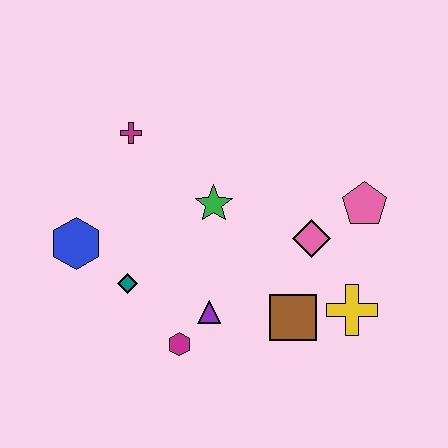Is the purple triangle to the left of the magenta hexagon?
No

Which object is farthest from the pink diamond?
The blue hexagon is farthest from the pink diamond.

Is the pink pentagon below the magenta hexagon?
No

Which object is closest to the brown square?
The yellow cross is closest to the brown square.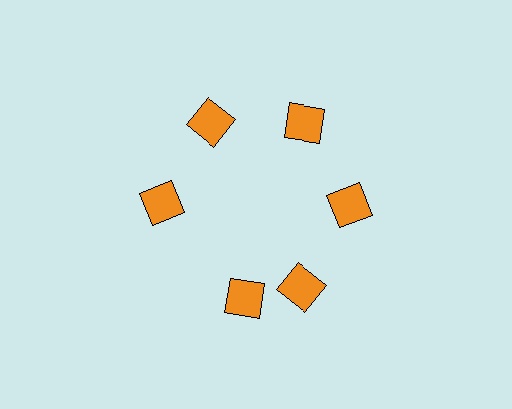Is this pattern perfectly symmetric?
No. The 6 orange diamonds are arranged in a ring, but one element near the 7 o'clock position is rotated out of alignment along the ring, breaking the 6-fold rotational symmetry.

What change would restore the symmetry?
The symmetry would be restored by rotating it back into even spacing with its neighbors so that all 6 diamonds sit at equal angles and equal distance from the center.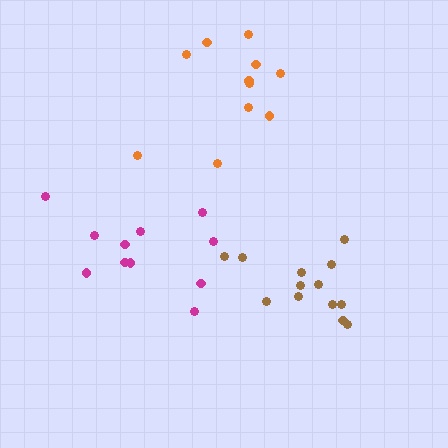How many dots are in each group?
Group 1: 11 dots, Group 2: 11 dots, Group 3: 13 dots (35 total).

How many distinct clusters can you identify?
There are 3 distinct clusters.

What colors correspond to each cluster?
The clusters are colored: magenta, orange, brown.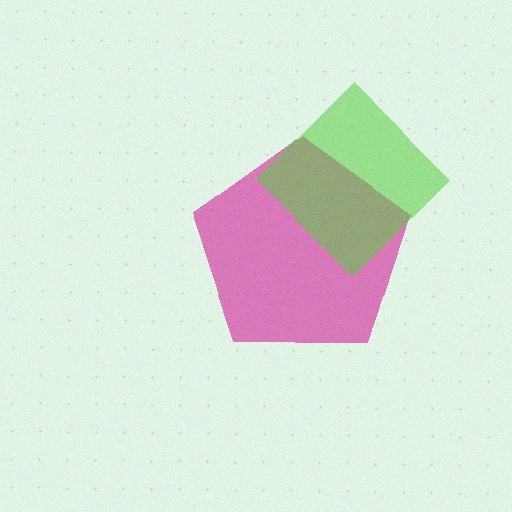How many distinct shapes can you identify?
There are 2 distinct shapes: a magenta pentagon, a lime diamond.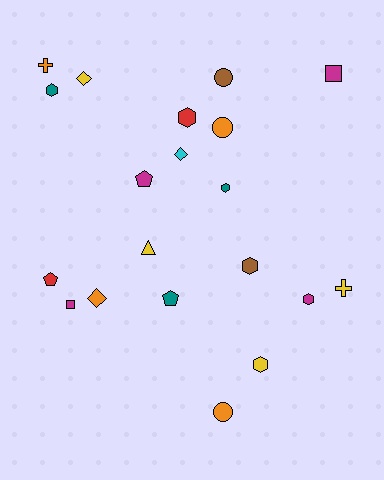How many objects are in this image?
There are 20 objects.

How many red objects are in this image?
There are 2 red objects.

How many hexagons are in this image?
There are 6 hexagons.